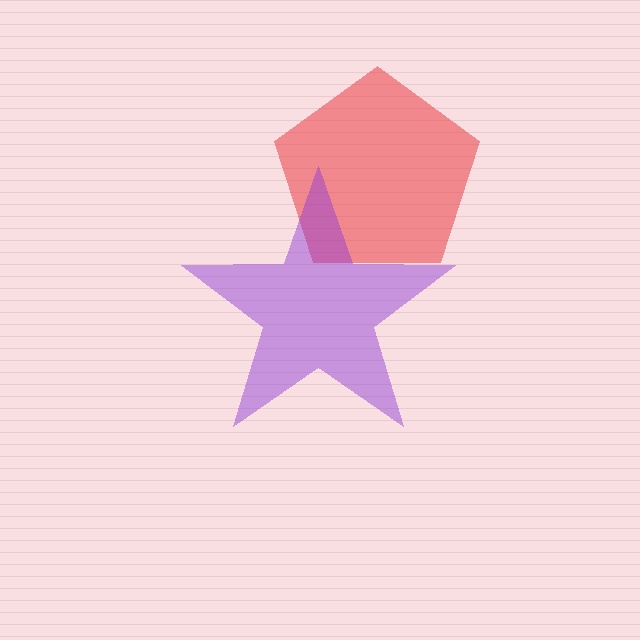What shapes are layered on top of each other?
The layered shapes are: a red pentagon, a purple star.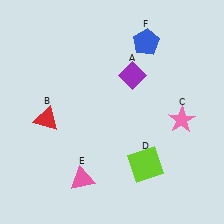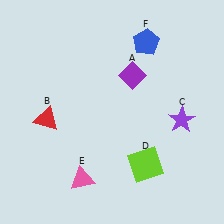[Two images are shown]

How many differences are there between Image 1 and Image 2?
There is 1 difference between the two images.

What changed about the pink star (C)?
In Image 1, C is pink. In Image 2, it changed to purple.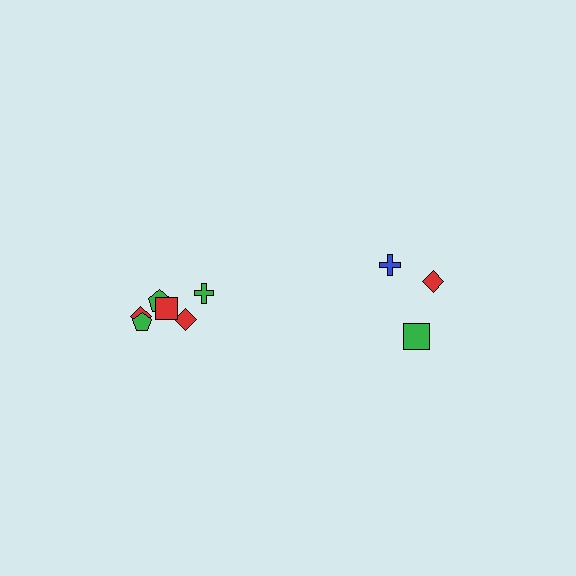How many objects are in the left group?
There are 6 objects.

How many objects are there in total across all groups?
There are 9 objects.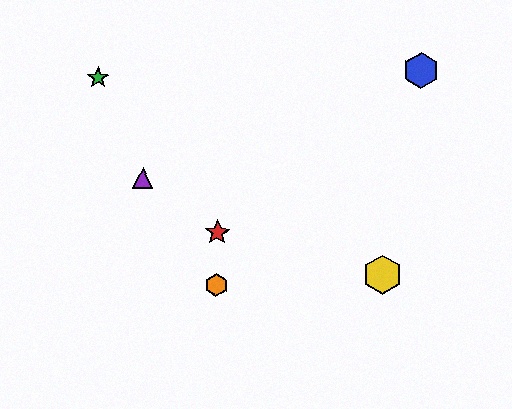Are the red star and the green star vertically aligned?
No, the red star is at x≈217 and the green star is at x≈98.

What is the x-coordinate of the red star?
The red star is at x≈217.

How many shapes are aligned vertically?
2 shapes (the red star, the orange hexagon) are aligned vertically.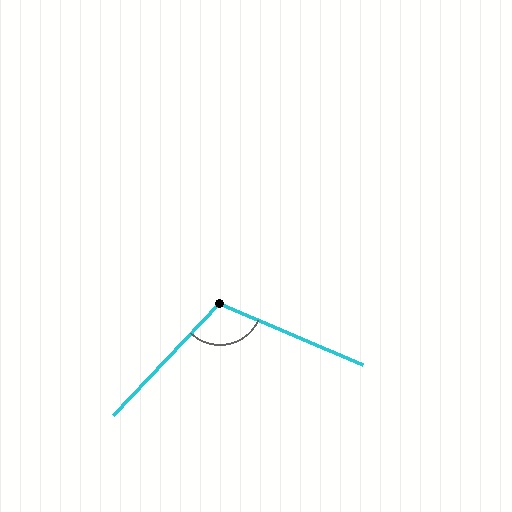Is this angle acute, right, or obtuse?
It is obtuse.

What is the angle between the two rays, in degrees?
Approximately 110 degrees.